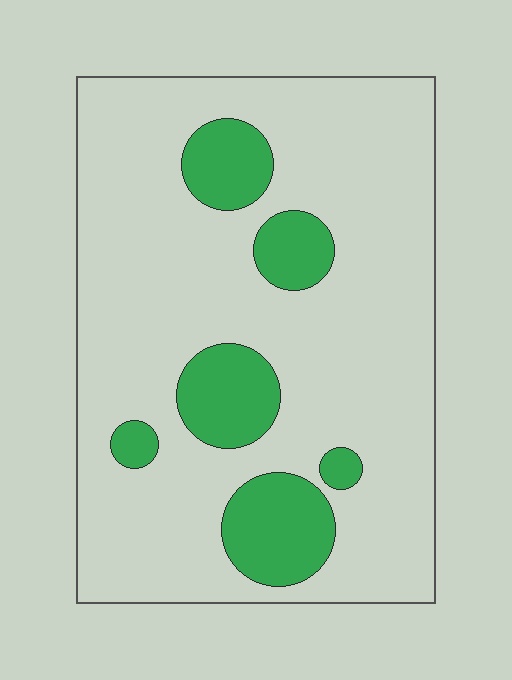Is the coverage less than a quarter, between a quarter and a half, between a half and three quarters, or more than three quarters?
Less than a quarter.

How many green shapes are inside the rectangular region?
6.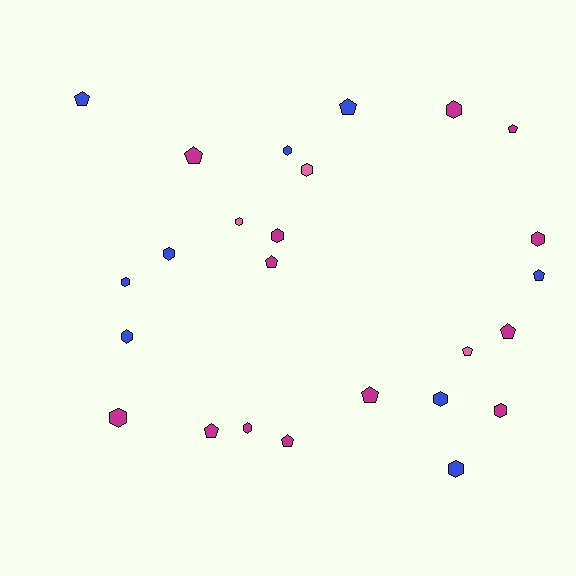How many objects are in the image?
There are 25 objects.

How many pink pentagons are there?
There is 1 pink pentagon.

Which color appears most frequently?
Magenta, with 13 objects.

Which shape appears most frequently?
Hexagon, with 14 objects.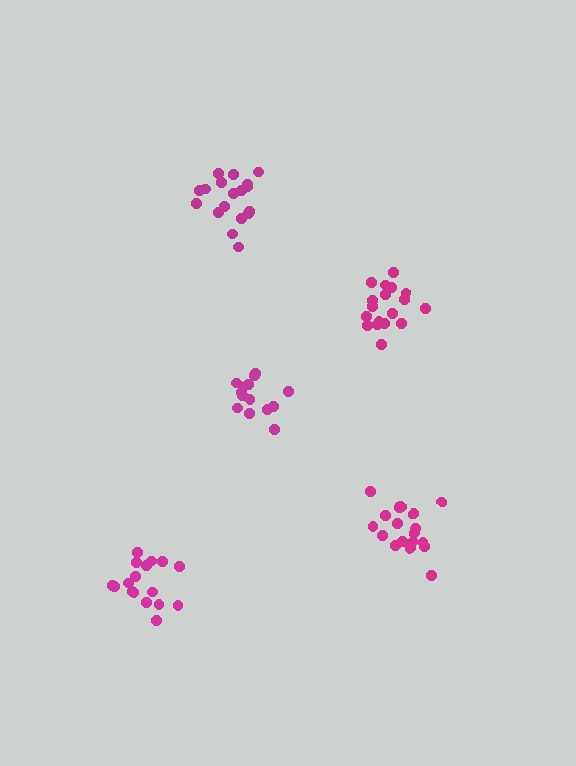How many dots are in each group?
Group 1: 18 dots, Group 2: 14 dots, Group 3: 18 dots, Group 4: 18 dots, Group 5: 17 dots (85 total).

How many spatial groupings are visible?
There are 5 spatial groupings.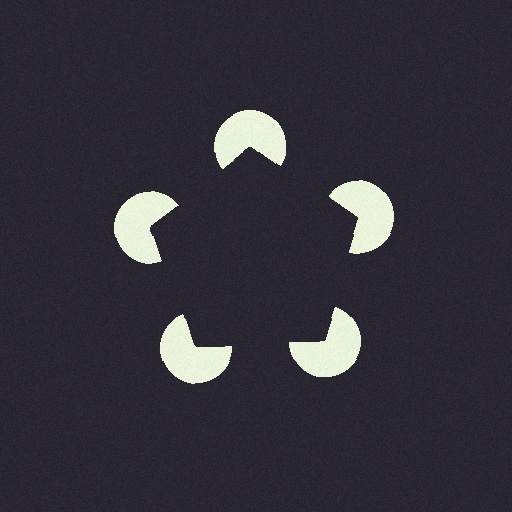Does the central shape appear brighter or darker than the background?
It typically appears slightly darker than the background, even though no actual brightness change is drawn.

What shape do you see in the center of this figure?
An illusory pentagon — its edges are inferred from the aligned wedge cuts in the pac-man discs, not physically drawn.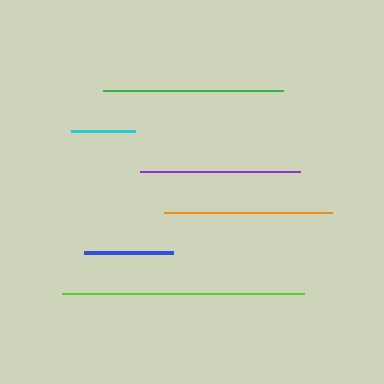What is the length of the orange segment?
The orange segment is approximately 168 pixels long.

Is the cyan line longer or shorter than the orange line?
The orange line is longer than the cyan line.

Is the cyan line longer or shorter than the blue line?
The blue line is longer than the cyan line.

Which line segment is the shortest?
The cyan line is the shortest at approximately 64 pixels.